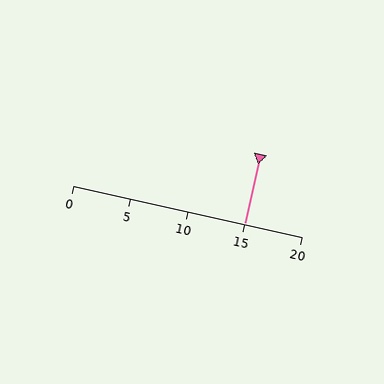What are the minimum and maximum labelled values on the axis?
The axis runs from 0 to 20.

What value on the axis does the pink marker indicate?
The marker indicates approximately 15.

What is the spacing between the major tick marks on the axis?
The major ticks are spaced 5 apart.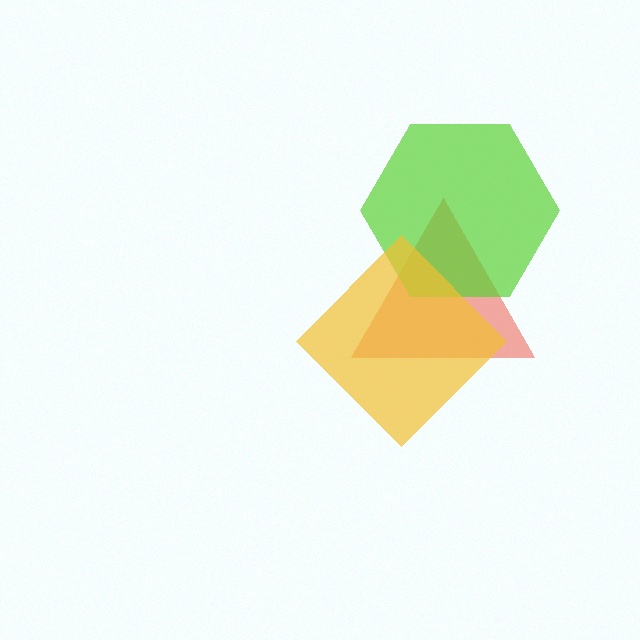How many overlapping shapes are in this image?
There are 3 overlapping shapes in the image.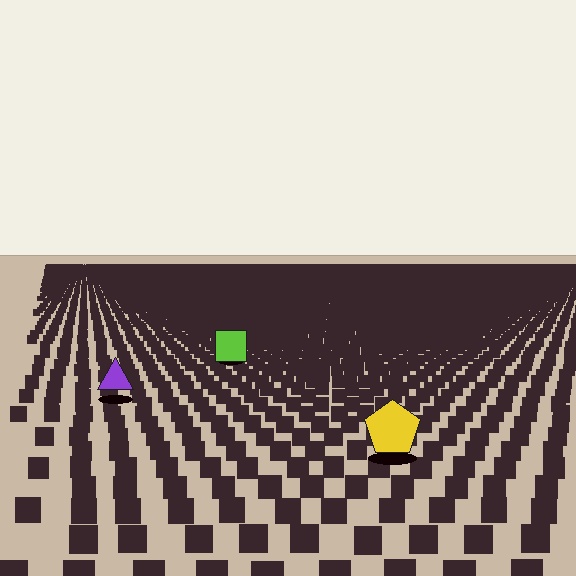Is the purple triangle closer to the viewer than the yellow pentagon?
No. The yellow pentagon is closer — you can tell from the texture gradient: the ground texture is coarser near it.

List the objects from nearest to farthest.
From nearest to farthest: the yellow pentagon, the purple triangle, the lime square.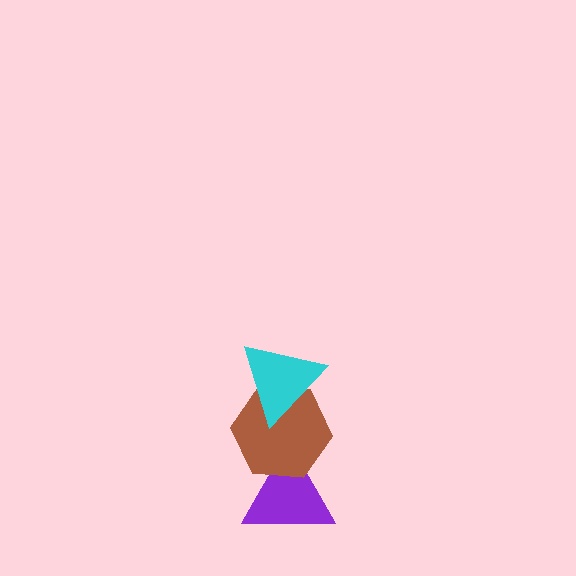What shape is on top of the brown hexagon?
The cyan triangle is on top of the brown hexagon.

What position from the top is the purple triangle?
The purple triangle is 3rd from the top.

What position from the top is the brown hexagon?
The brown hexagon is 2nd from the top.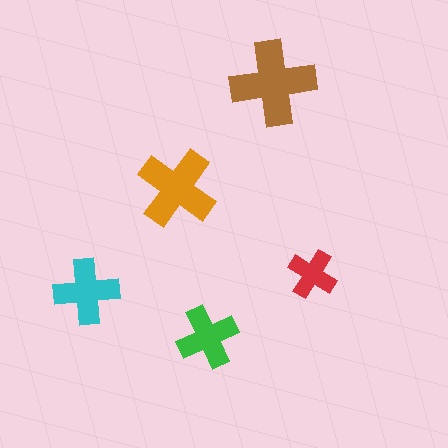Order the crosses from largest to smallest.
the brown one, the orange one, the cyan one, the green one, the red one.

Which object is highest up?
The brown cross is topmost.